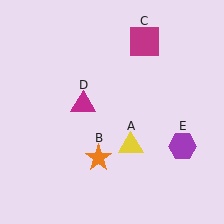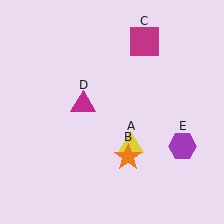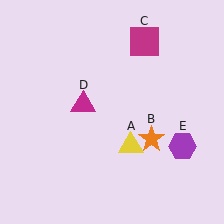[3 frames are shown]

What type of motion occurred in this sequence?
The orange star (object B) rotated counterclockwise around the center of the scene.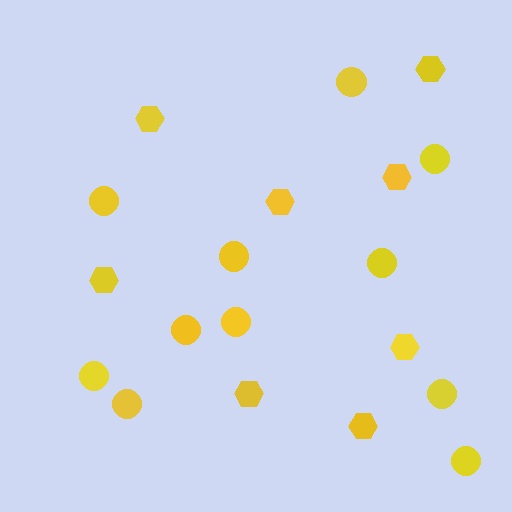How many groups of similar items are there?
There are 2 groups: one group of hexagons (8) and one group of circles (11).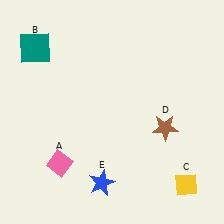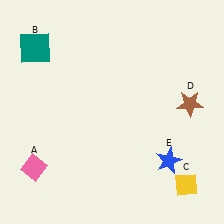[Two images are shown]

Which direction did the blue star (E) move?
The blue star (E) moved right.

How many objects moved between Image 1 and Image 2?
3 objects moved between the two images.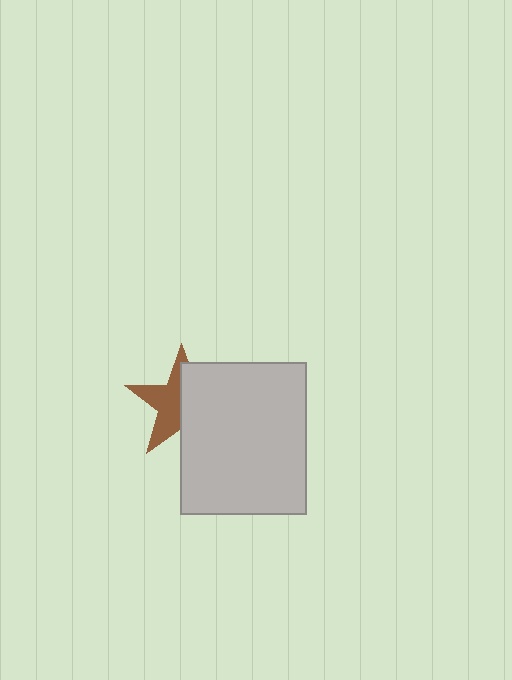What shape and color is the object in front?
The object in front is a light gray rectangle.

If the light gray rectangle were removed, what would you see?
You would see the complete brown star.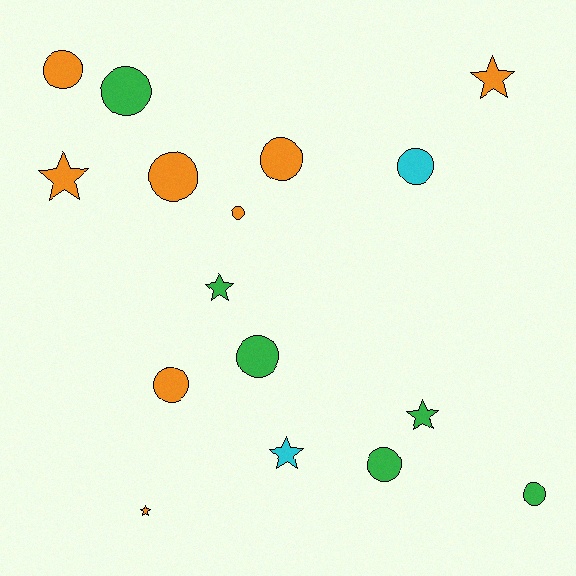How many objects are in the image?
There are 16 objects.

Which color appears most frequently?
Orange, with 8 objects.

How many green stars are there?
There are 2 green stars.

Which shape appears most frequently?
Circle, with 10 objects.